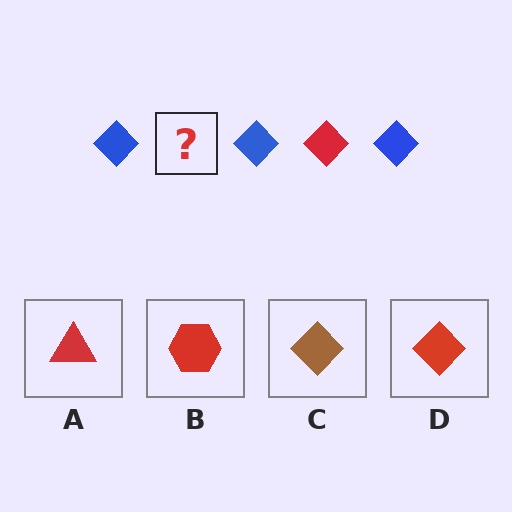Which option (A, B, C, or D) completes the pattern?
D.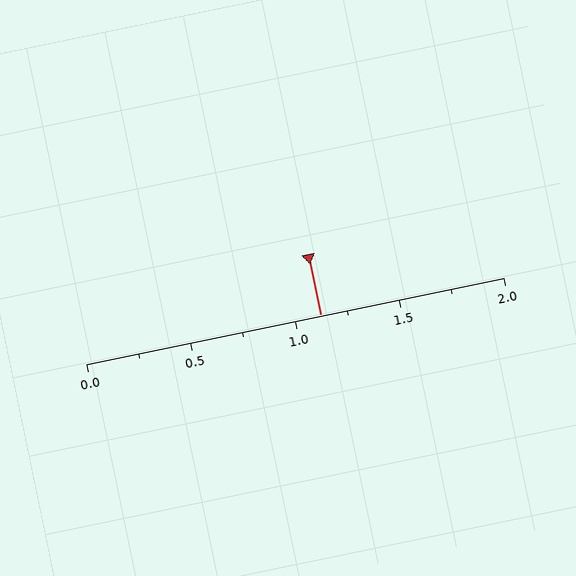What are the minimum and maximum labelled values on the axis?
The axis runs from 0.0 to 2.0.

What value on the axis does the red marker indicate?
The marker indicates approximately 1.12.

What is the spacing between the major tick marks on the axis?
The major ticks are spaced 0.5 apart.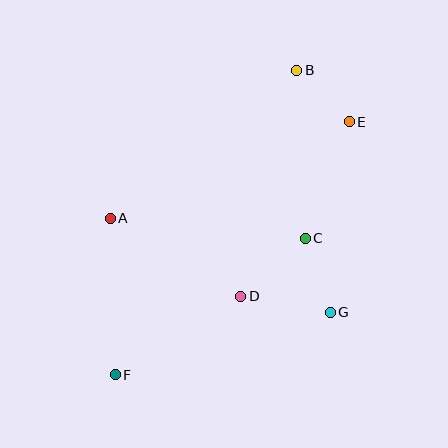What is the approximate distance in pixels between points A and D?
The distance between A and D is approximately 152 pixels.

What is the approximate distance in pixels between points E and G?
The distance between E and G is approximately 192 pixels.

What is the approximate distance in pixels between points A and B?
The distance between A and B is approximately 238 pixels.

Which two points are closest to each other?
Points B and E are closest to each other.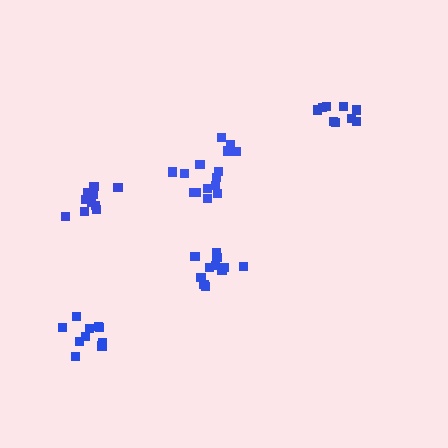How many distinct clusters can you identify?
There are 5 distinct clusters.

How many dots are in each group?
Group 1: 11 dots, Group 2: 9 dots, Group 3: 10 dots, Group 4: 11 dots, Group 5: 15 dots (56 total).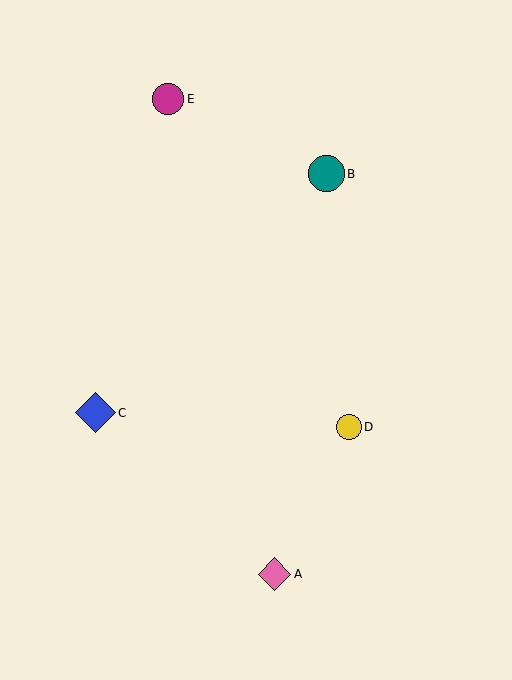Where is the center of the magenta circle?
The center of the magenta circle is at (168, 99).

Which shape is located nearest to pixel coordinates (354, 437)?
The yellow circle (labeled D) at (349, 427) is nearest to that location.